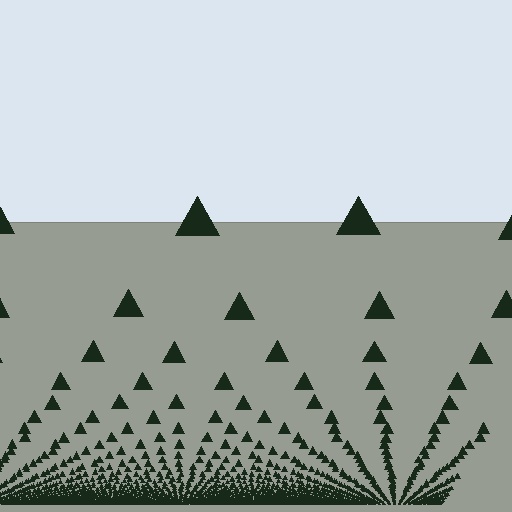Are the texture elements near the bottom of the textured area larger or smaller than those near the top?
Smaller. The gradient is inverted — elements near the bottom are smaller and denser.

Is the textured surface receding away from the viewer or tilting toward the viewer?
The surface appears to tilt toward the viewer. Texture elements get larger and sparser toward the top.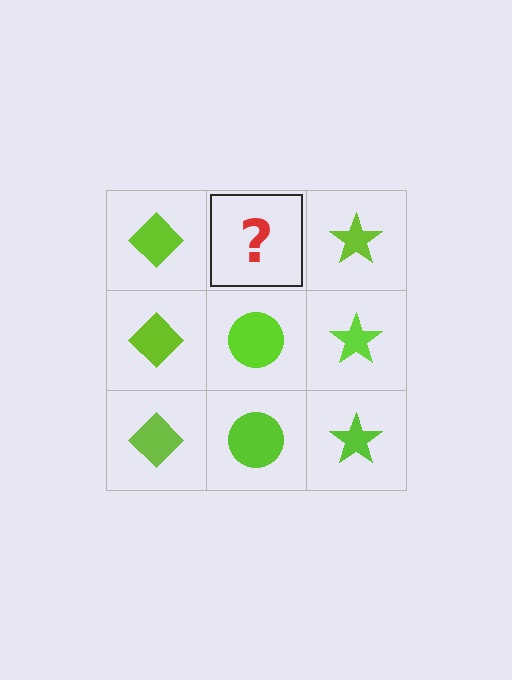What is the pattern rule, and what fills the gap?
The rule is that each column has a consistent shape. The gap should be filled with a lime circle.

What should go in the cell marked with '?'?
The missing cell should contain a lime circle.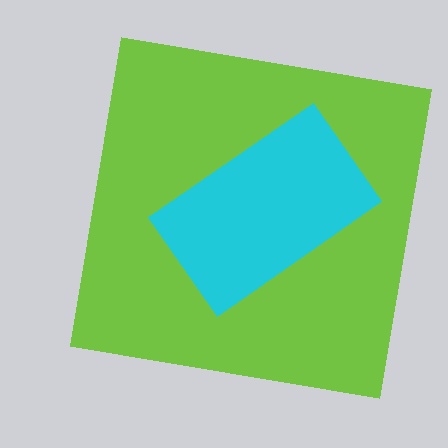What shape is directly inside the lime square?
The cyan rectangle.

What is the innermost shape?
The cyan rectangle.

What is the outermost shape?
The lime square.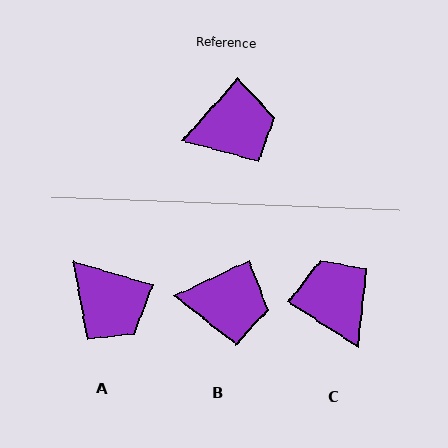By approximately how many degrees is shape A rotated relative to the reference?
Approximately 64 degrees clockwise.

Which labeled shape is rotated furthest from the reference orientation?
C, about 99 degrees away.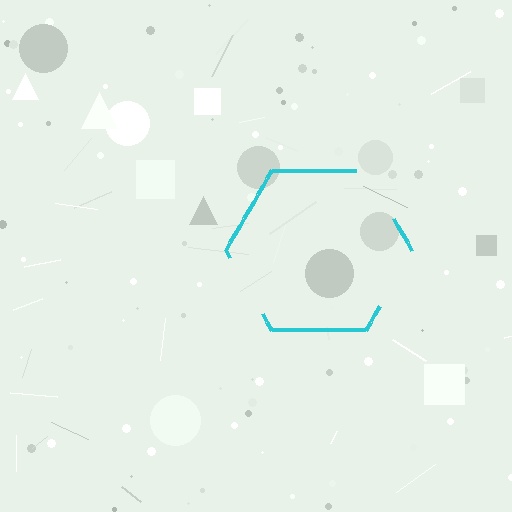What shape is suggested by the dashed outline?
The dashed outline suggests a hexagon.